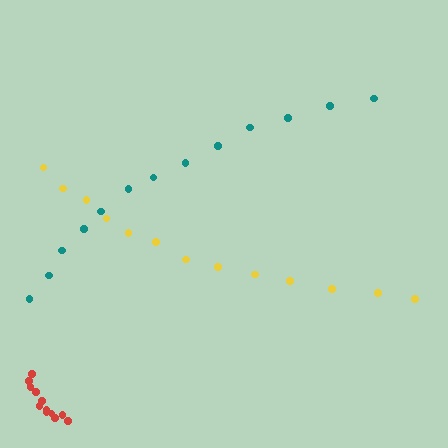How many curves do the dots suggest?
There are 3 distinct paths.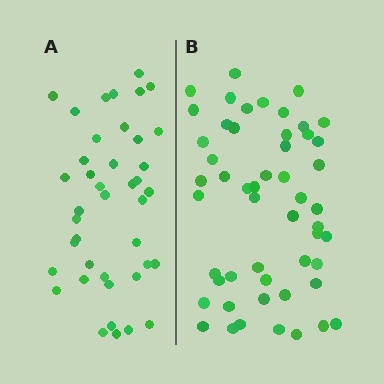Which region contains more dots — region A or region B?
Region B (the right region) has more dots.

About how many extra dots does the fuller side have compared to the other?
Region B has roughly 12 or so more dots than region A.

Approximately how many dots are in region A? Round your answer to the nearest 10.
About 40 dots. (The exact count is 41, which rounds to 40.)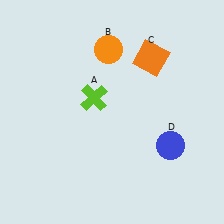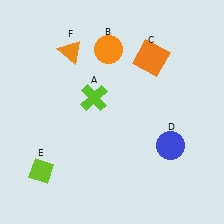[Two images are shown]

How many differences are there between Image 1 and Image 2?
There are 2 differences between the two images.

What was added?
A lime diamond (E), an orange triangle (F) were added in Image 2.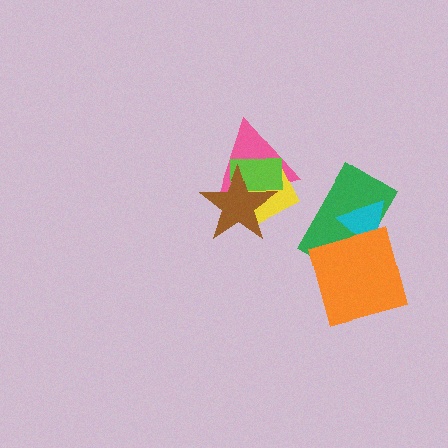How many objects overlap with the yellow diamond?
3 objects overlap with the yellow diamond.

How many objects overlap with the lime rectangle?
3 objects overlap with the lime rectangle.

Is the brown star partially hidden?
No, no other shape covers it.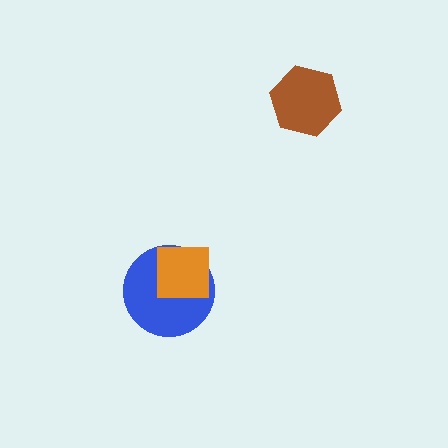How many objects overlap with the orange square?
1 object overlaps with the orange square.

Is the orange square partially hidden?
No, no other shape covers it.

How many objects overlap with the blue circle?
1 object overlaps with the blue circle.